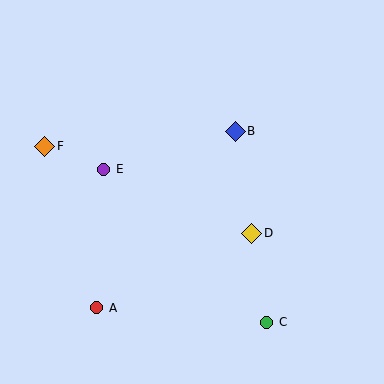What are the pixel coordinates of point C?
Point C is at (267, 322).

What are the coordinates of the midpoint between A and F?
The midpoint between A and F is at (71, 227).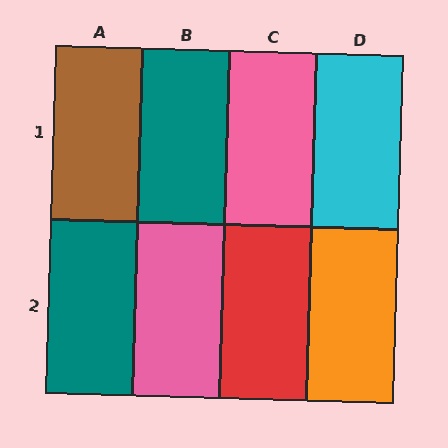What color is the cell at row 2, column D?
Orange.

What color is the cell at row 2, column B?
Pink.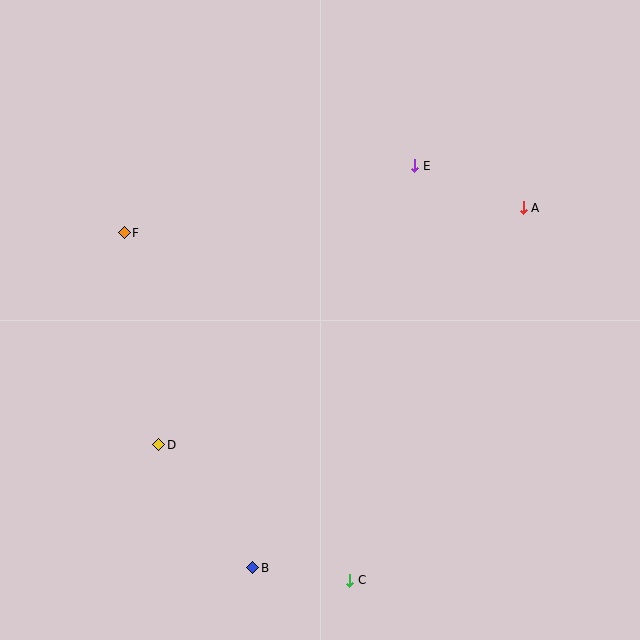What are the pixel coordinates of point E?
Point E is at (415, 166).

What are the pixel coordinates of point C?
Point C is at (350, 580).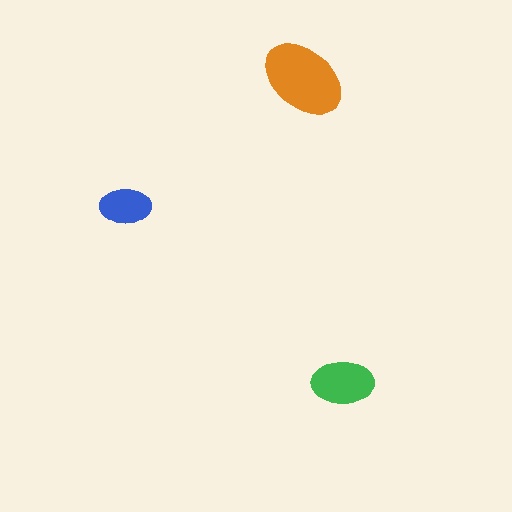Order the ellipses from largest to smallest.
the orange one, the green one, the blue one.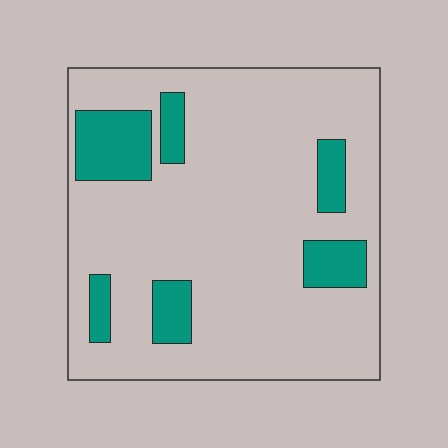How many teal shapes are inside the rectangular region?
6.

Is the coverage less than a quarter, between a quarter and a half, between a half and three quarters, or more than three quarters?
Less than a quarter.